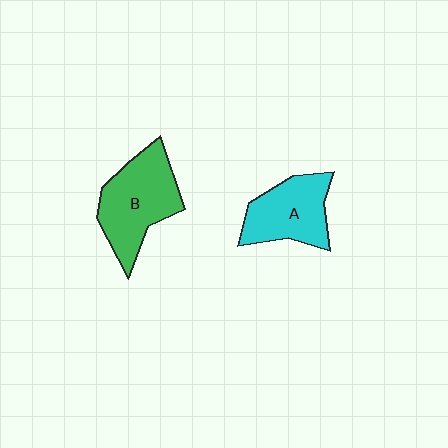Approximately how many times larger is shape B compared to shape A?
Approximately 1.3 times.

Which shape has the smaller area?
Shape A (cyan).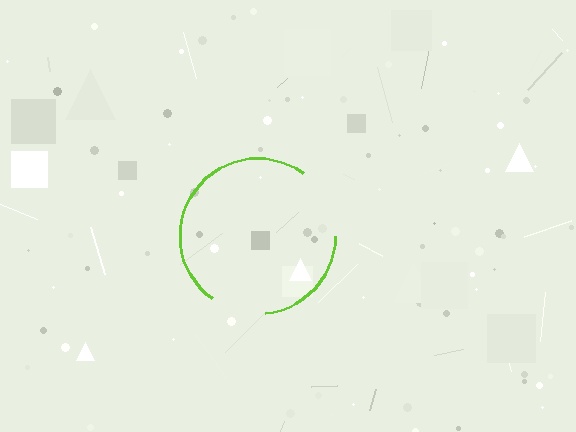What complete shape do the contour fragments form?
The contour fragments form a circle.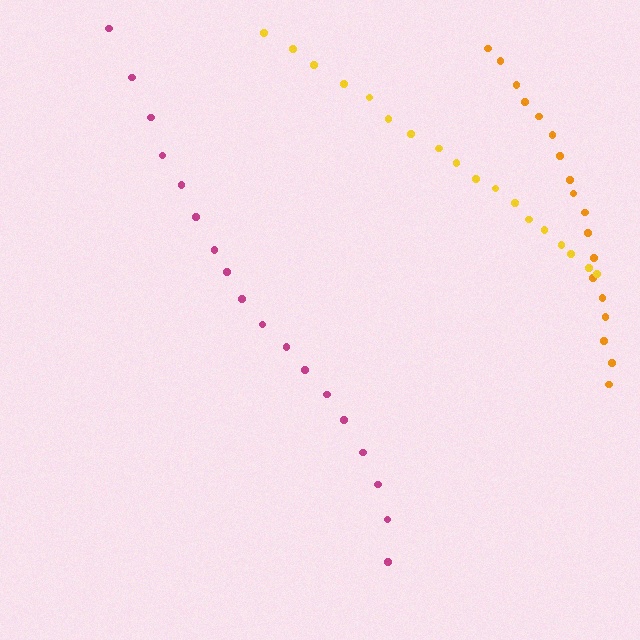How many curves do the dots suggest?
There are 3 distinct paths.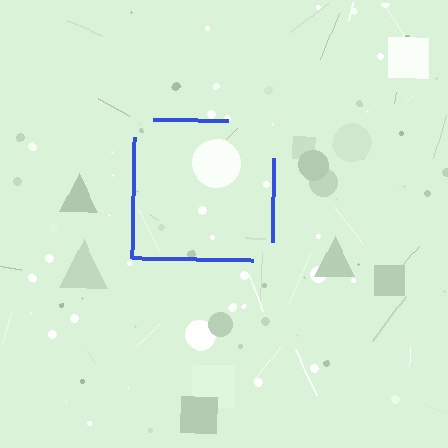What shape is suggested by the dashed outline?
The dashed outline suggests a square.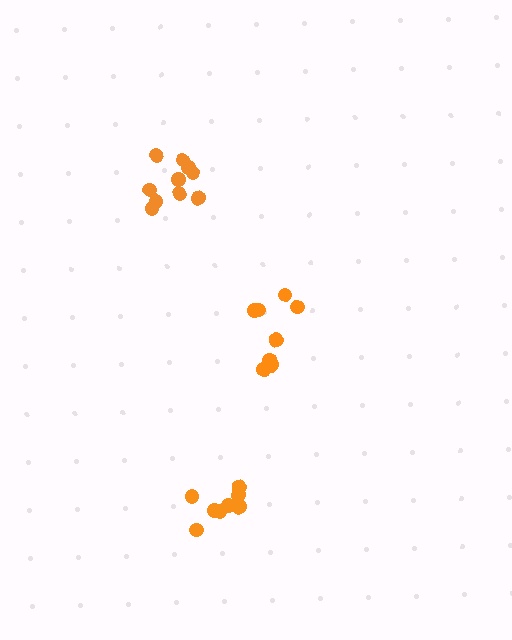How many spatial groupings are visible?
There are 3 spatial groupings.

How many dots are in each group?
Group 1: 10 dots, Group 2: 9 dots, Group 3: 8 dots (27 total).